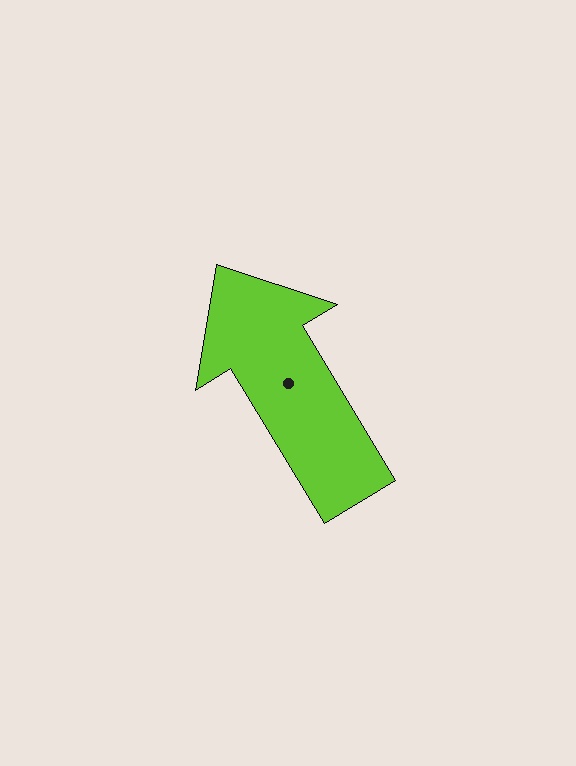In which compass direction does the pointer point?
Northwest.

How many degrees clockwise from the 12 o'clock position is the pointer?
Approximately 329 degrees.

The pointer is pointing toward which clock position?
Roughly 11 o'clock.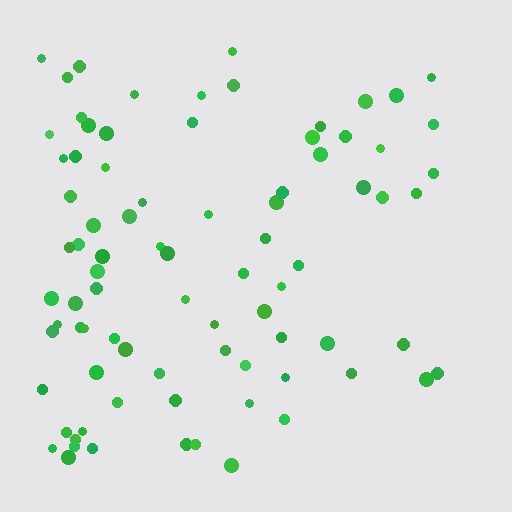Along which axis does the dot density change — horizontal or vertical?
Horizontal.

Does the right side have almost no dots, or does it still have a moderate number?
Still a moderate number, just noticeably fewer than the left.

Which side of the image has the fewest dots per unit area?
The right.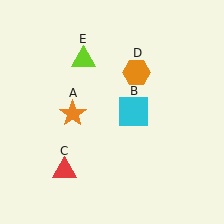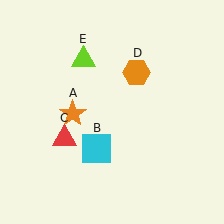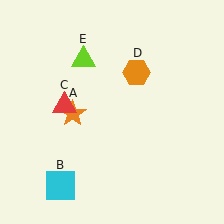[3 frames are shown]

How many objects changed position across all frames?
2 objects changed position: cyan square (object B), red triangle (object C).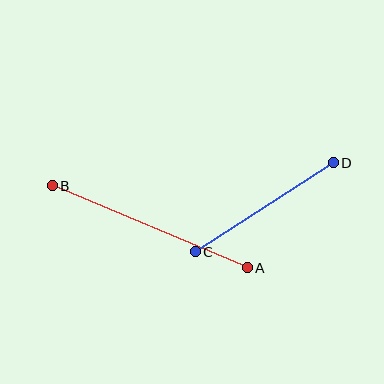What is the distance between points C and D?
The distance is approximately 164 pixels.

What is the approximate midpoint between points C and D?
The midpoint is at approximately (264, 207) pixels.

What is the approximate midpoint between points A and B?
The midpoint is at approximately (150, 227) pixels.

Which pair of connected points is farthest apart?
Points A and B are farthest apart.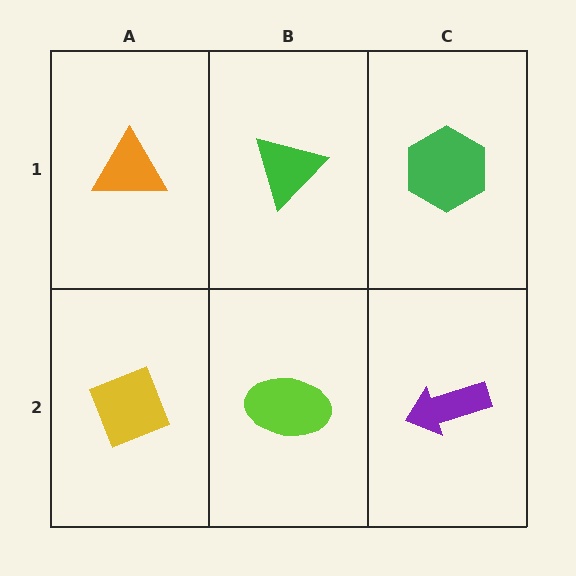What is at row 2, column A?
A yellow diamond.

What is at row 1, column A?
An orange triangle.